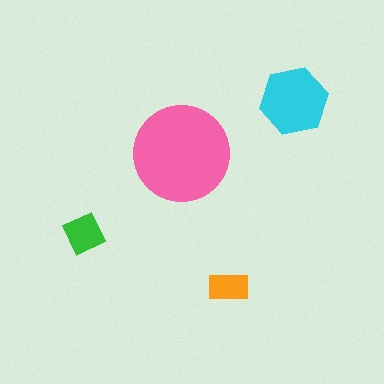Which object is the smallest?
The orange rectangle.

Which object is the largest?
The pink circle.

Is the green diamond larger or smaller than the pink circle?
Smaller.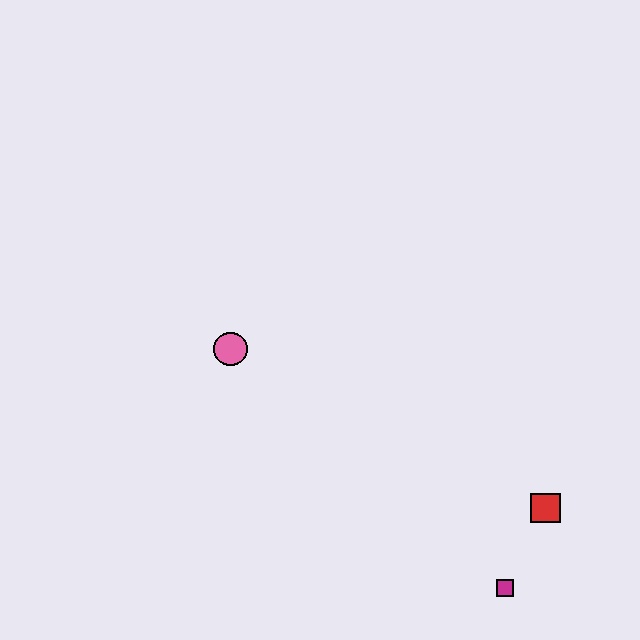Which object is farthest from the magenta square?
The pink circle is farthest from the magenta square.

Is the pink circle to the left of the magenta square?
Yes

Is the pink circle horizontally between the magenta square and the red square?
No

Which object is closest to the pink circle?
The red square is closest to the pink circle.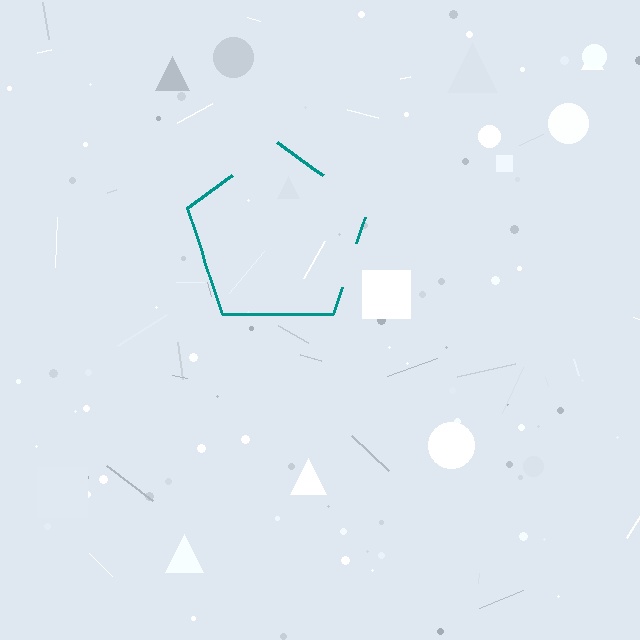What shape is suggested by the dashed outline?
The dashed outline suggests a pentagon.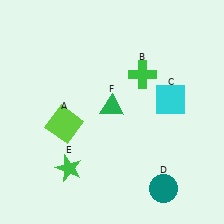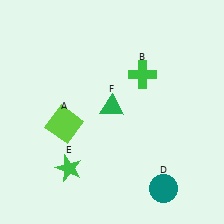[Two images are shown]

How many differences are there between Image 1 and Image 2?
There is 1 difference between the two images.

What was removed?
The cyan square (C) was removed in Image 2.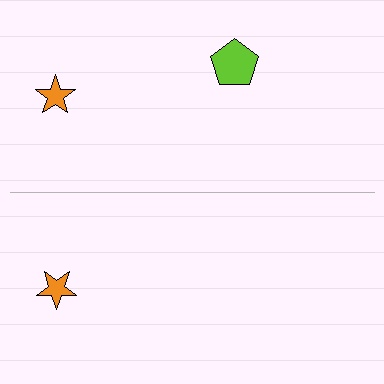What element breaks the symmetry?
A lime pentagon is missing from the bottom side.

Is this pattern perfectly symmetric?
No, the pattern is not perfectly symmetric. A lime pentagon is missing from the bottom side.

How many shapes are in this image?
There are 3 shapes in this image.